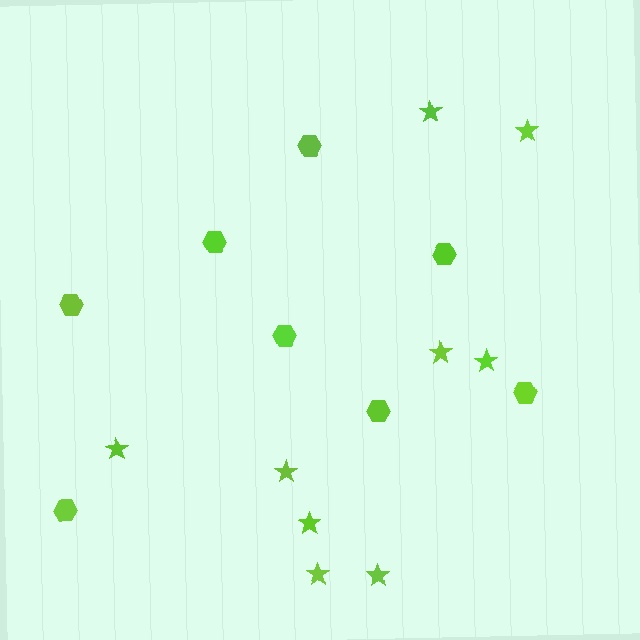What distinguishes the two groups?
There are 2 groups: one group of stars (9) and one group of hexagons (8).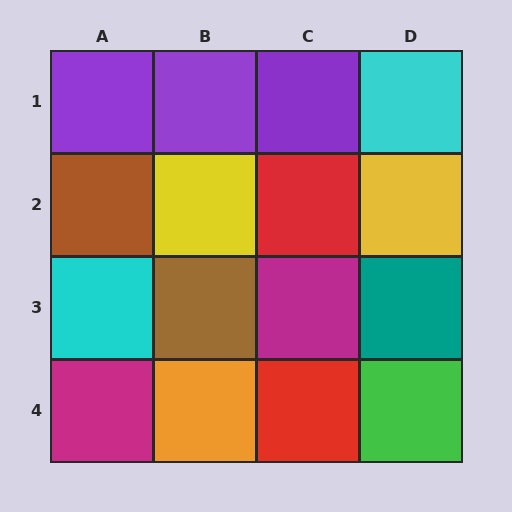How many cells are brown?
2 cells are brown.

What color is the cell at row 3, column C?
Magenta.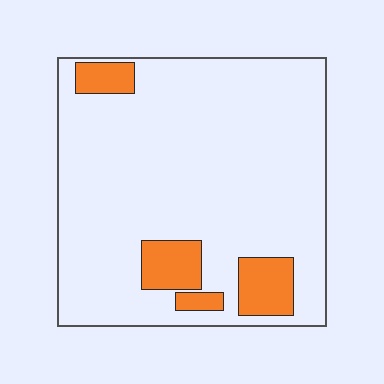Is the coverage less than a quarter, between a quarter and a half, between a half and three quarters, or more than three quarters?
Less than a quarter.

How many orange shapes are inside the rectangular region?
4.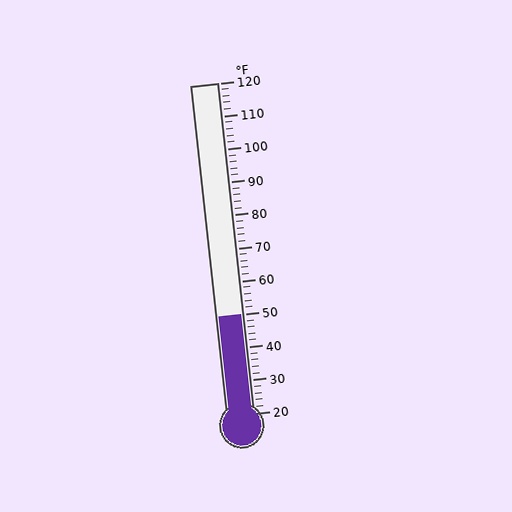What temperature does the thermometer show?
The thermometer shows approximately 50°F.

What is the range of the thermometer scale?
The thermometer scale ranges from 20°F to 120°F.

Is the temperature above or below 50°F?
The temperature is at 50°F.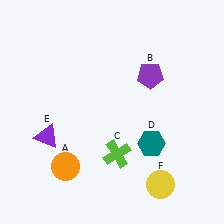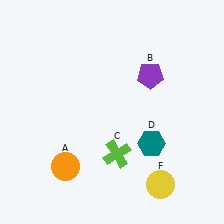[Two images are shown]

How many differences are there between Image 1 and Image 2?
There is 1 difference between the two images.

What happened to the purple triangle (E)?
The purple triangle (E) was removed in Image 2. It was in the bottom-left area of Image 1.